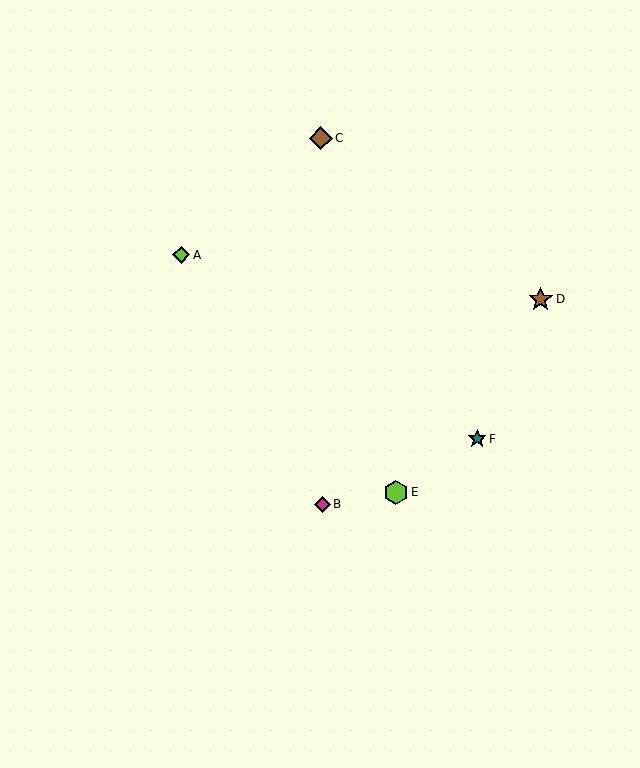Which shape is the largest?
The lime hexagon (labeled E) is the largest.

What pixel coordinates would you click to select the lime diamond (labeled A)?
Click at (181, 255) to select the lime diamond A.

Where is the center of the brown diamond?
The center of the brown diamond is at (321, 138).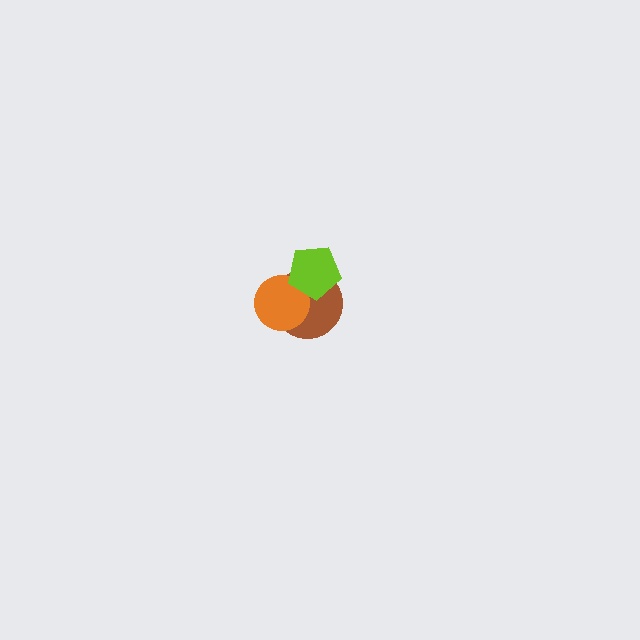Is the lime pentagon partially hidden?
No, no other shape covers it.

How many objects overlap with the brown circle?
2 objects overlap with the brown circle.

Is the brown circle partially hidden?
Yes, it is partially covered by another shape.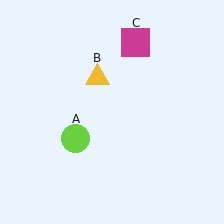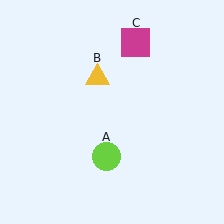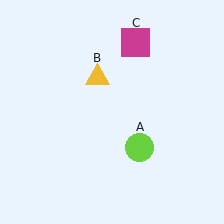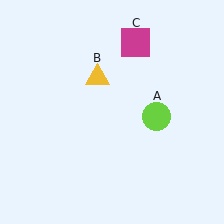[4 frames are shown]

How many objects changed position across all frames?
1 object changed position: lime circle (object A).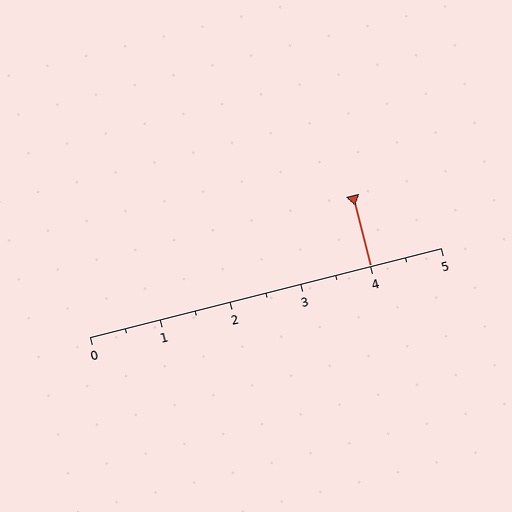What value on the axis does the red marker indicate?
The marker indicates approximately 4.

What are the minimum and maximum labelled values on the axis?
The axis runs from 0 to 5.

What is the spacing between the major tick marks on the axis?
The major ticks are spaced 1 apart.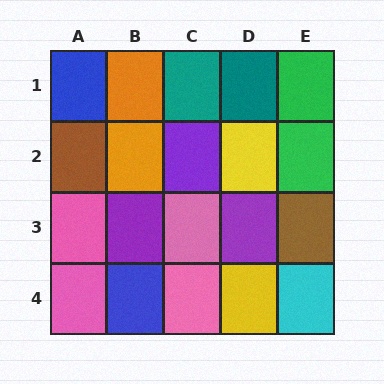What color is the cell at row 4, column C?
Pink.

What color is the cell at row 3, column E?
Brown.